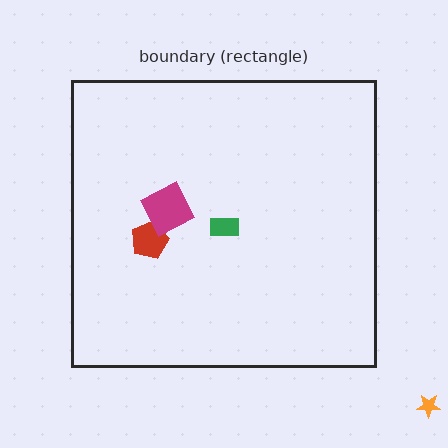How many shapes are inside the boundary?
3 inside, 1 outside.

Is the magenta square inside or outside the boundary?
Inside.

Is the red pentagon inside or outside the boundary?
Inside.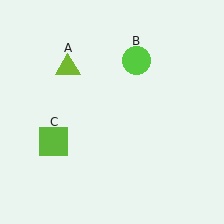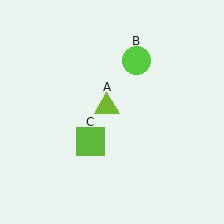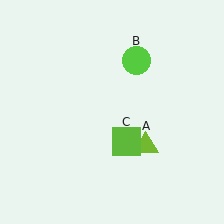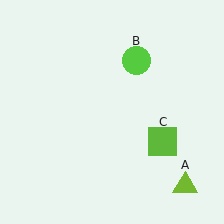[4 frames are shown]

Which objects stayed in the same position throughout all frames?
Lime circle (object B) remained stationary.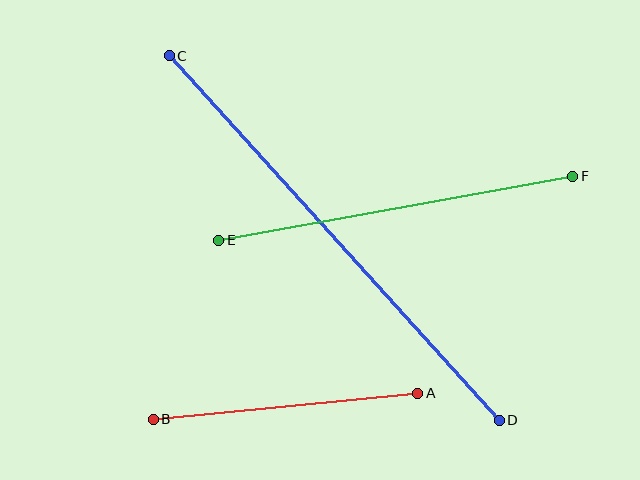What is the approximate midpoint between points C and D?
The midpoint is at approximately (334, 238) pixels.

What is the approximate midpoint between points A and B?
The midpoint is at approximately (286, 406) pixels.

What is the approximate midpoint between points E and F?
The midpoint is at approximately (396, 208) pixels.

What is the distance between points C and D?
The distance is approximately 492 pixels.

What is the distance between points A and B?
The distance is approximately 266 pixels.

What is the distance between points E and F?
The distance is approximately 360 pixels.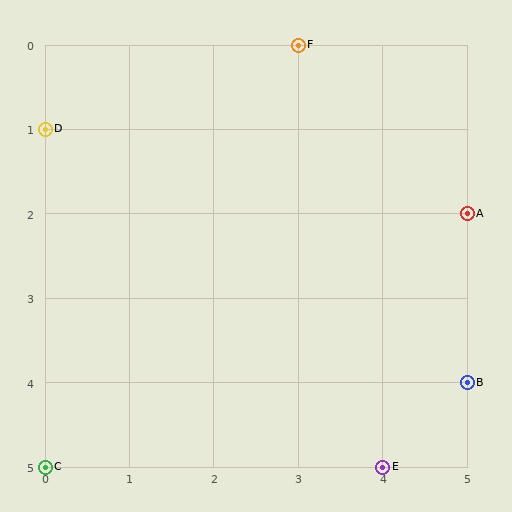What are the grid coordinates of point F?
Point F is at grid coordinates (3, 0).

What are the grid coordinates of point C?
Point C is at grid coordinates (0, 5).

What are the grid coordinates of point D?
Point D is at grid coordinates (0, 1).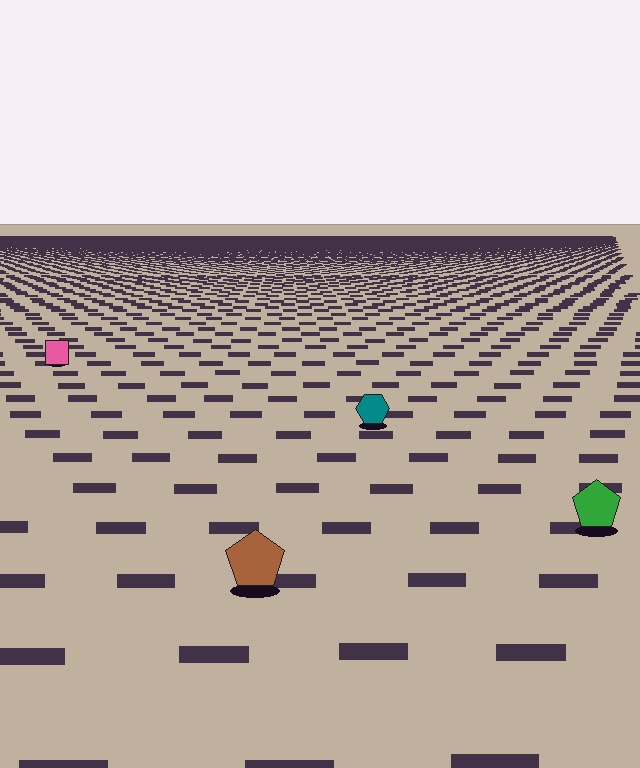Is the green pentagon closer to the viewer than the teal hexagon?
Yes. The green pentagon is closer — you can tell from the texture gradient: the ground texture is coarser near it.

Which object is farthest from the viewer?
The pink square is farthest from the viewer. It appears smaller and the ground texture around it is denser.